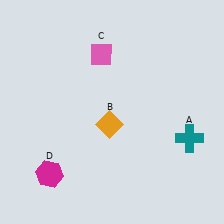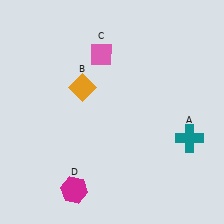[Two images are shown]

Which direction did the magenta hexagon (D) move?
The magenta hexagon (D) moved right.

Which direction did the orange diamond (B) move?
The orange diamond (B) moved up.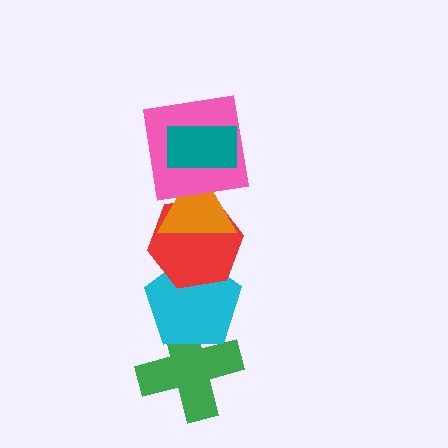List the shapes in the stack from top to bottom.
From top to bottom: the teal rectangle, the pink square, the orange triangle, the red hexagon, the cyan pentagon, the green cross.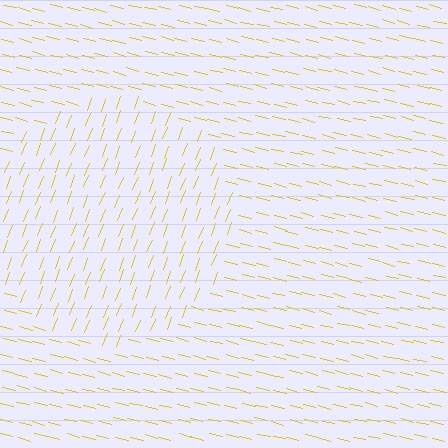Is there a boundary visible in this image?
Yes, there is a texture boundary formed by a change in line orientation.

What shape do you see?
I see a circle.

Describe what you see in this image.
The image is filled with small yellow line segments. A circle region in the image has lines oriented differently from the surrounding lines, creating a visible texture boundary.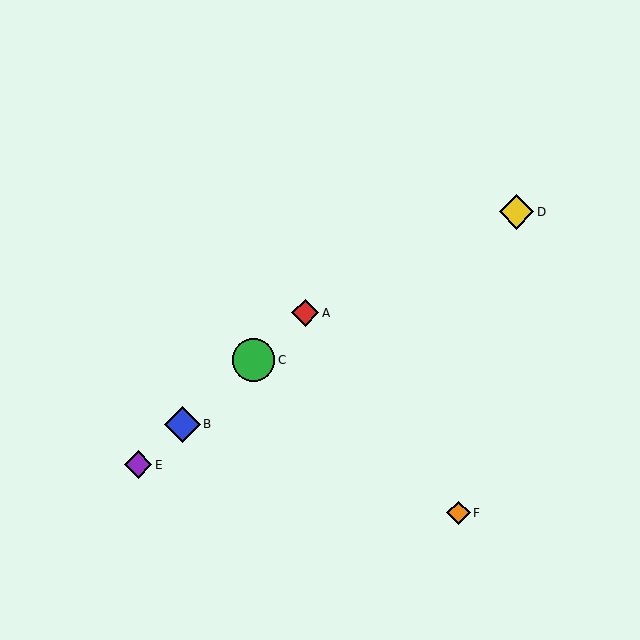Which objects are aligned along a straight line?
Objects A, B, C, E are aligned along a straight line.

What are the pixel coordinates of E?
Object E is at (138, 464).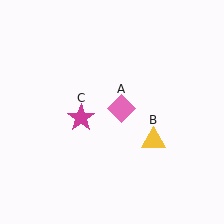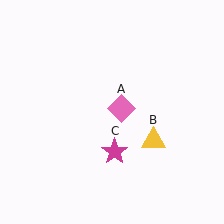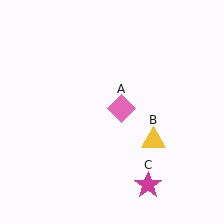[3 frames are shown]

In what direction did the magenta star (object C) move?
The magenta star (object C) moved down and to the right.